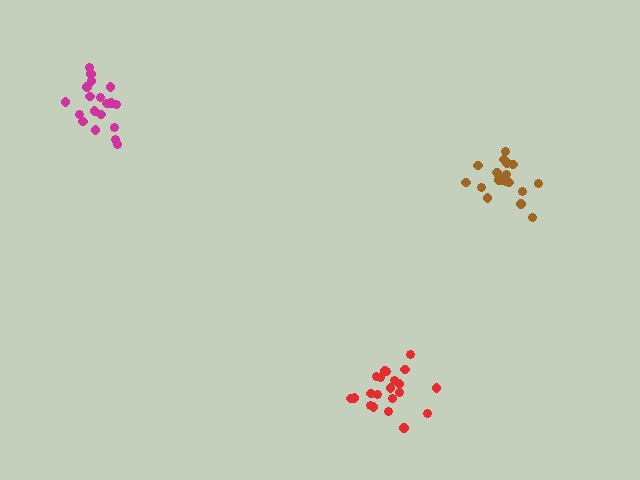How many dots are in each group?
Group 1: 21 dots, Group 2: 19 dots, Group 3: 20 dots (60 total).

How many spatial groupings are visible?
There are 3 spatial groupings.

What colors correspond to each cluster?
The clusters are colored: red, magenta, brown.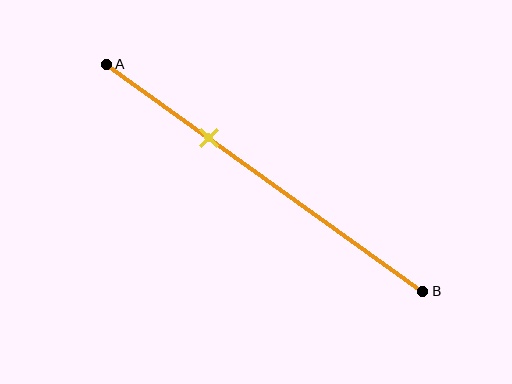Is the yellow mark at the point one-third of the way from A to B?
Yes, the mark is approximately at the one-third point.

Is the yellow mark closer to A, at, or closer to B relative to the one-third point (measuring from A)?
The yellow mark is approximately at the one-third point of segment AB.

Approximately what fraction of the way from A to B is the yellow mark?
The yellow mark is approximately 30% of the way from A to B.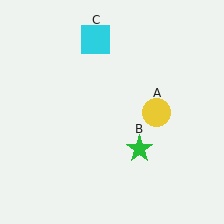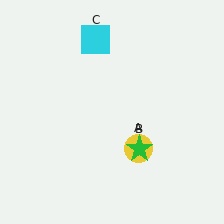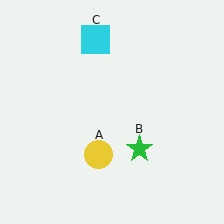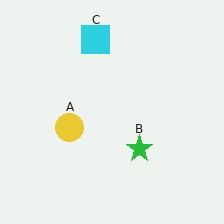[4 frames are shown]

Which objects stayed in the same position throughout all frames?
Green star (object B) and cyan square (object C) remained stationary.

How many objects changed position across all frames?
1 object changed position: yellow circle (object A).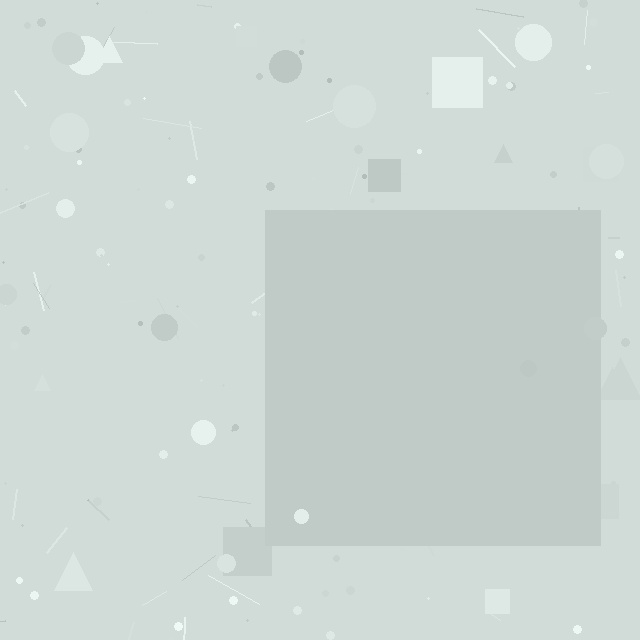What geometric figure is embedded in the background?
A square is embedded in the background.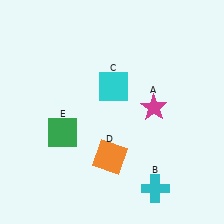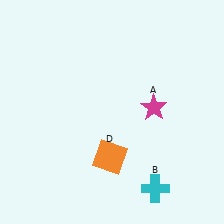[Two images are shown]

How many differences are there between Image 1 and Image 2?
There are 2 differences between the two images.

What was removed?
The cyan square (C), the green square (E) were removed in Image 2.